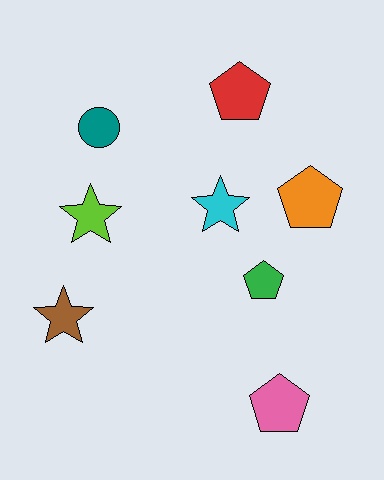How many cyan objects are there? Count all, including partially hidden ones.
There is 1 cyan object.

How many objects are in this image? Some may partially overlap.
There are 8 objects.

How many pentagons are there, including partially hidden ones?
There are 4 pentagons.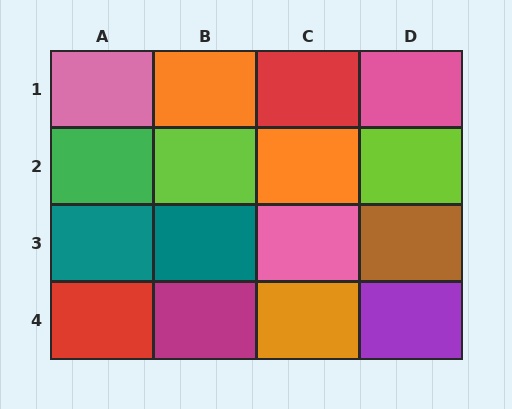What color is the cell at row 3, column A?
Teal.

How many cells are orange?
3 cells are orange.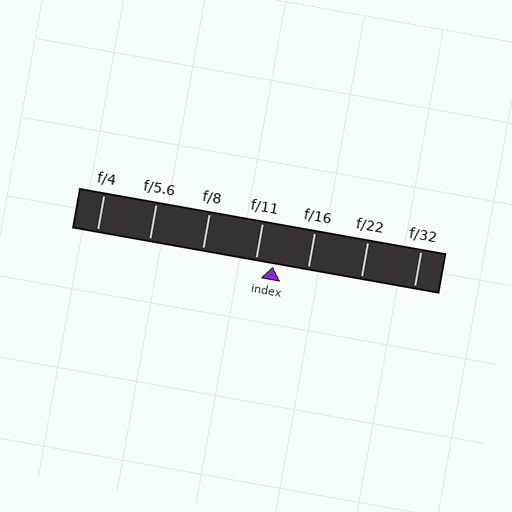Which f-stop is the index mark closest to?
The index mark is closest to f/11.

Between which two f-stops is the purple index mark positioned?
The index mark is between f/11 and f/16.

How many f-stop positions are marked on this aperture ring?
There are 7 f-stop positions marked.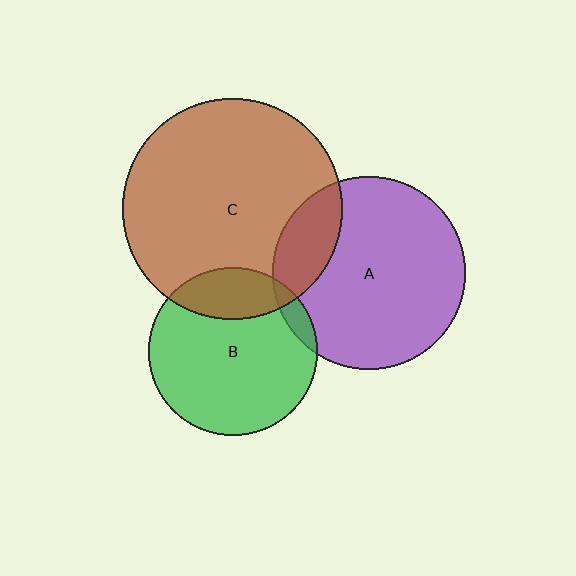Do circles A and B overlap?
Yes.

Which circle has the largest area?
Circle C (brown).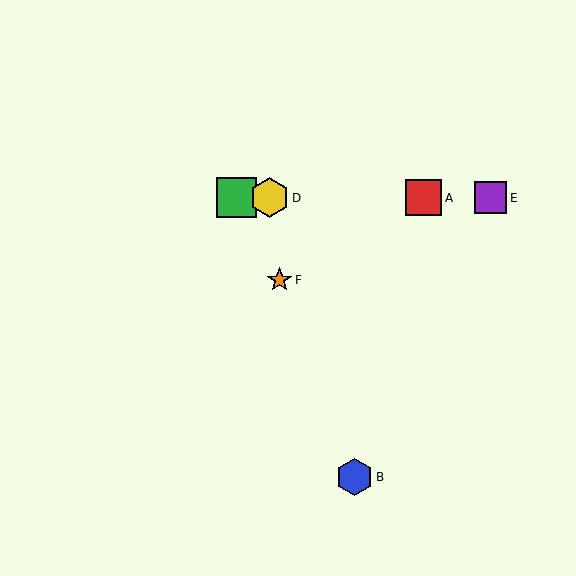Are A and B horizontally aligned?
No, A is at y≈198 and B is at y≈477.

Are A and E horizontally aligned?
Yes, both are at y≈198.